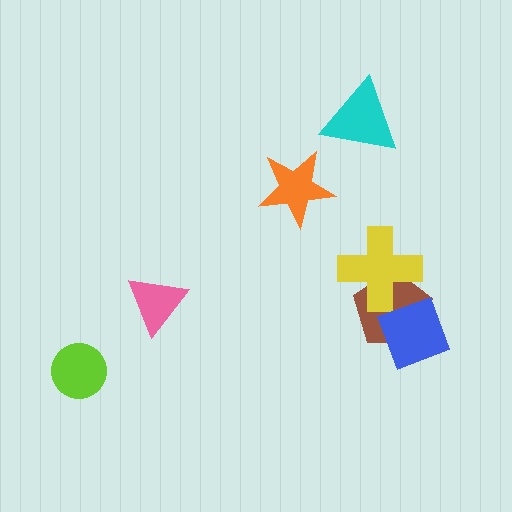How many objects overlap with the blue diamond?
2 objects overlap with the blue diamond.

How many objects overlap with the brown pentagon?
2 objects overlap with the brown pentagon.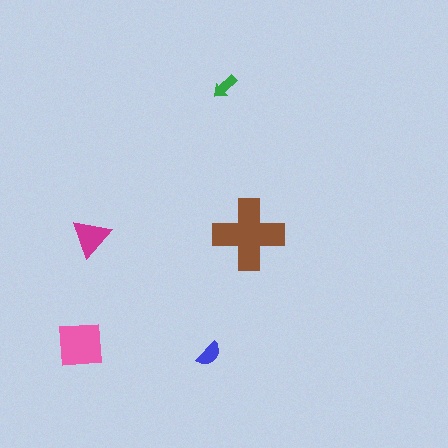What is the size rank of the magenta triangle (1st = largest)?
3rd.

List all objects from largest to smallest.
The brown cross, the pink square, the magenta triangle, the blue semicircle, the green arrow.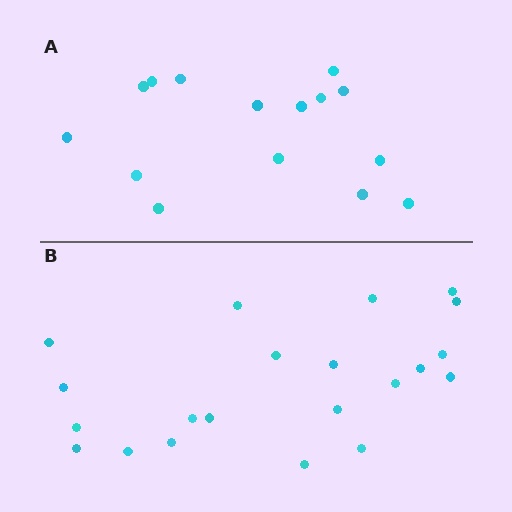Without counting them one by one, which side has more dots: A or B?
Region B (the bottom region) has more dots.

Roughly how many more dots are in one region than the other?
Region B has about 6 more dots than region A.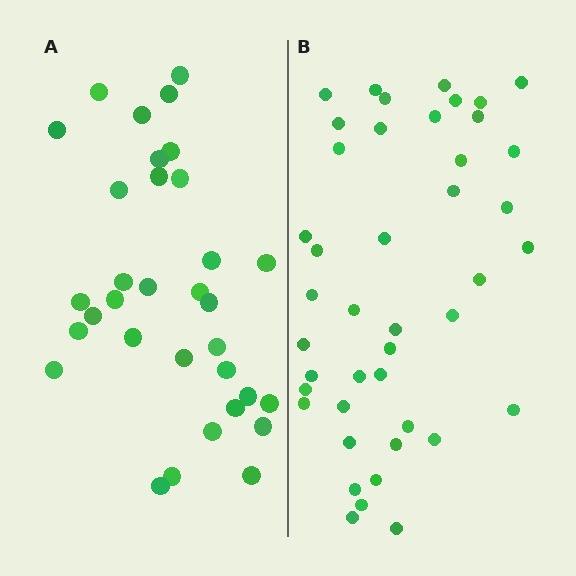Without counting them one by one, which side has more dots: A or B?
Region B (the right region) has more dots.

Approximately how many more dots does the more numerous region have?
Region B has roughly 10 or so more dots than region A.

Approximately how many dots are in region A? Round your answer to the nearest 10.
About 30 dots. (The exact count is 33, which rounds to 30.)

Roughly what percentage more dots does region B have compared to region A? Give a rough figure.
About 30% more.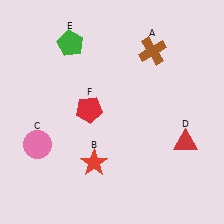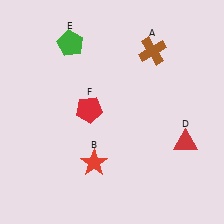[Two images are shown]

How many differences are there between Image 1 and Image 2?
There is 1 difference between the two images.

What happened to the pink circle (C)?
The pink circle (C) was removed in Image 2. It was in the bottom-left area of Image 1.